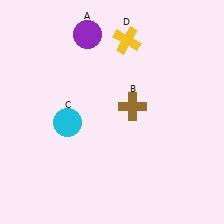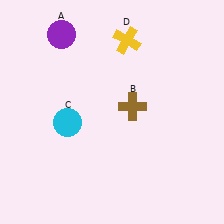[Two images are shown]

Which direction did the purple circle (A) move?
The purple circle (A) moved left.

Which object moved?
The purple circle (A) moved left.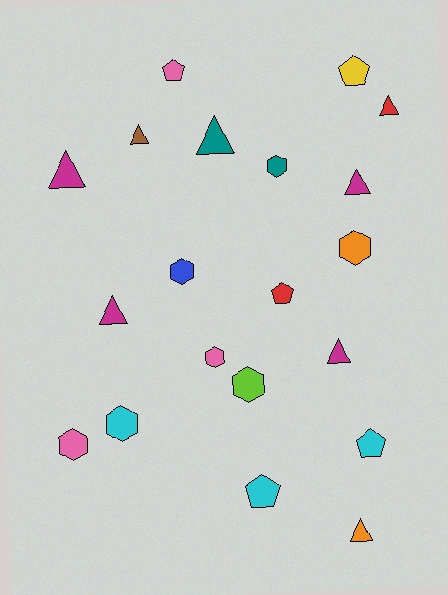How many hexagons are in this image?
There are 7 hexagons.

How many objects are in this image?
There are 20 objects.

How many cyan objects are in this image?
There are 3 cyan objects.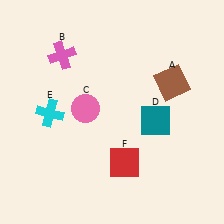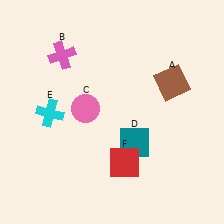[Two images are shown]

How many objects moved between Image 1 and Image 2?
1 object moved between the two images.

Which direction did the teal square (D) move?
The teal square (D) moved down.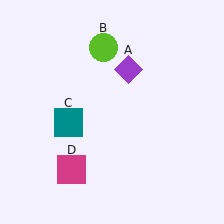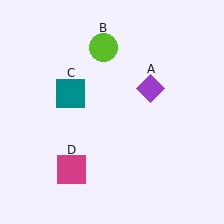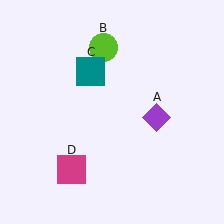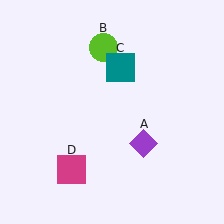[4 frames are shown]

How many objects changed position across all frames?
2 objects changed position: purple diamond (object A), teal square (object C).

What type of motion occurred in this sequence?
The purple diamond (object A), teal square (object C) rotated clockwise around the center of the scene.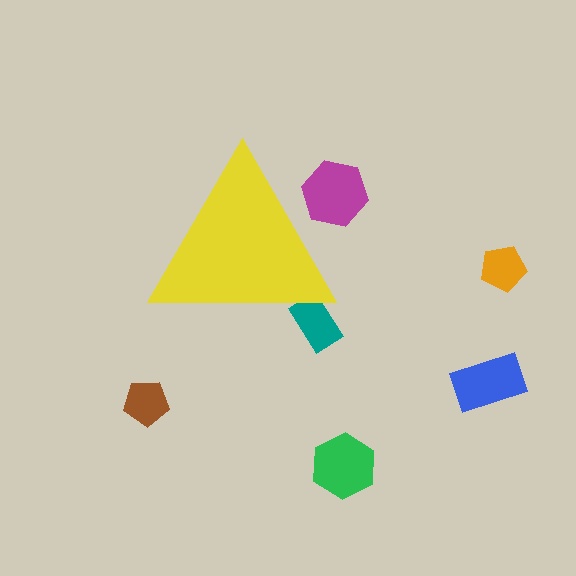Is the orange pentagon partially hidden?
No, the orange pentagon is fully visible.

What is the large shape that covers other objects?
A yellow triangle.